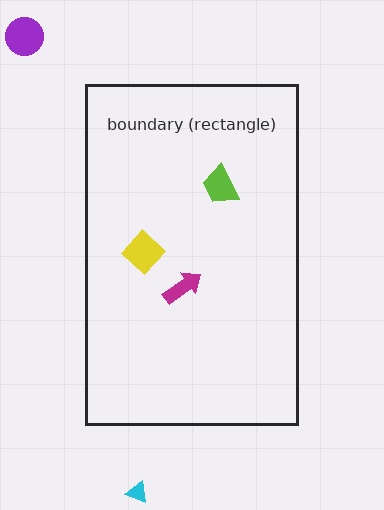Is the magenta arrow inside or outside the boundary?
Inside.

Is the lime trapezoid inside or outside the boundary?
Inside.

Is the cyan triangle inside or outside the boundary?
Outside.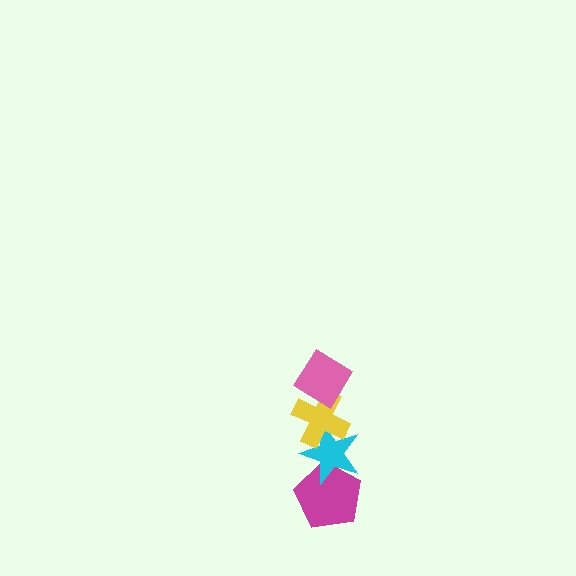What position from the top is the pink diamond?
The pink diamond is 1st from the top.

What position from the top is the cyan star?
The cyan star is 3rd from the top.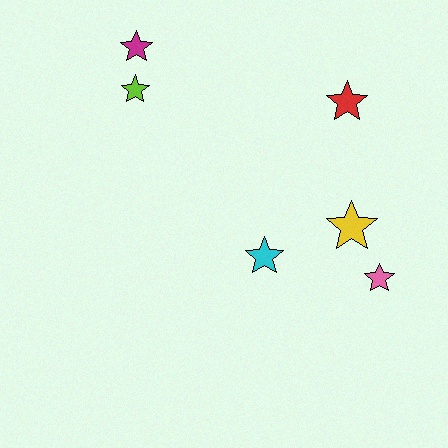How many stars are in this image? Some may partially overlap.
There are 6 stars.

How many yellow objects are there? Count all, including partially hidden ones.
There is 1 yellow object.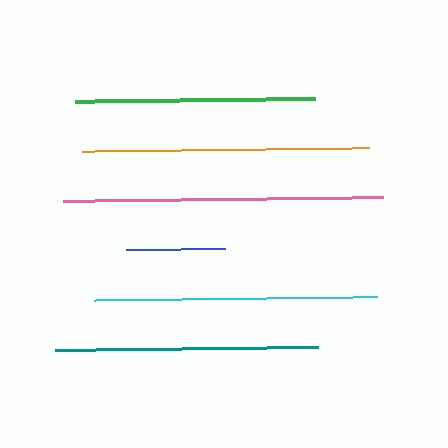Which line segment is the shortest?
The blue line is the shortest at approximately 98 pixels.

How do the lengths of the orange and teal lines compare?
The orange and teal lines are approximately the same length.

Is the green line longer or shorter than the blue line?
The green line is longer than the blue line.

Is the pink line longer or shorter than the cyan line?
The pink line is longer than the cyan line.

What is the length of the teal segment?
The teal segment is approximately 263 pixels long.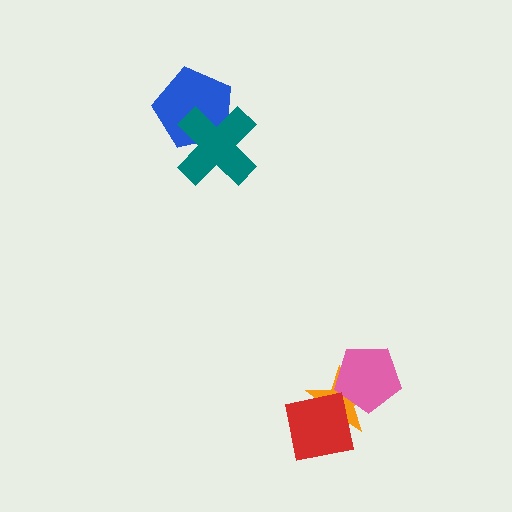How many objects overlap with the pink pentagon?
2 objects overlap with the pink pentagon.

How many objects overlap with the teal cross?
1 object overlaps with the teal cross.